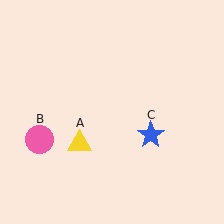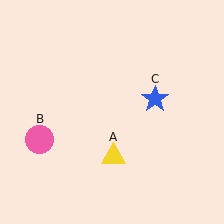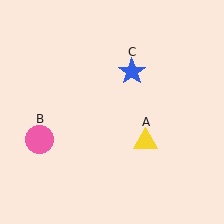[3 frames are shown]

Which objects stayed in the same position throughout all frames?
Pink circle (object B) remained stationary.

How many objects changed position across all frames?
2 objects changed position: yellow triangle (object A), blue star (object C).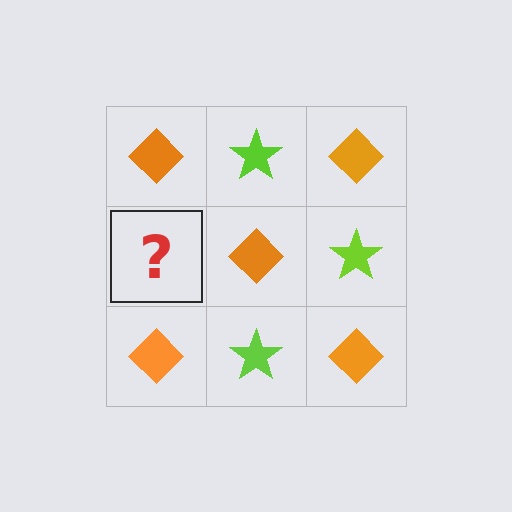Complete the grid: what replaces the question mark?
The question mark should be replaced with a lime star.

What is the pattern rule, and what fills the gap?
The rule is that it alternates orange diamond and lime star in a checkerboard pattern. The gap should be filled with a lime star.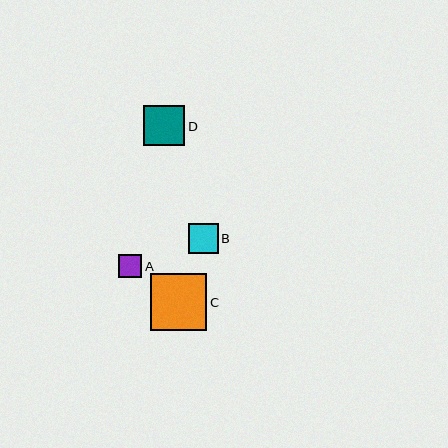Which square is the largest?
Square C is the largest with a size of approximately 57 pixels.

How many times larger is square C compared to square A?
Square C is approximately 2.5 times the size of square A.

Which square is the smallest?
Square A is the smallest with a size of approximately 23 pixels.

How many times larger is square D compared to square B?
Square D is approximately 1.4 times the size of square B.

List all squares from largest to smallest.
From largest to smallest: C, D, B, A.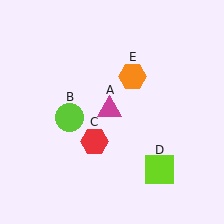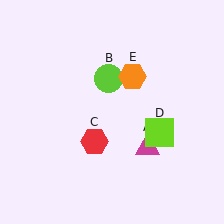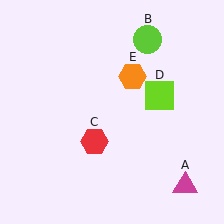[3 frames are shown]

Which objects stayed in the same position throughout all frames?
Red hexagon (object C) and orange hexagon (object E) remained stationary.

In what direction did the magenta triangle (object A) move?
The magenta triangle (object A) moved down and to the right.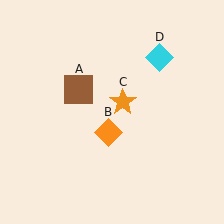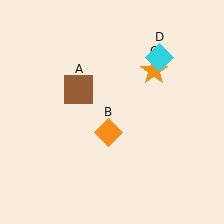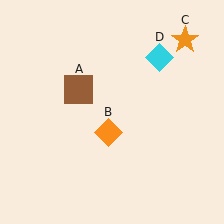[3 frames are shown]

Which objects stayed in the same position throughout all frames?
Brown square (object A) and orange diamond (object B) and cyan diamond (object D) remained stationary.